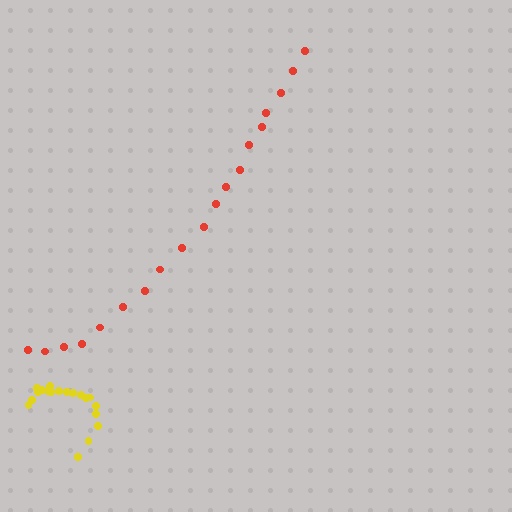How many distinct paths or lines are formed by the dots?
There are 2 distinct paths.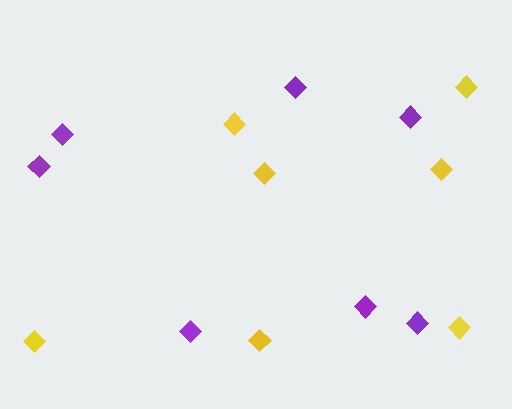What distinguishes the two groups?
There are 2 groups: one group of purple diamonds (7) and one group of yellow diamonds (7).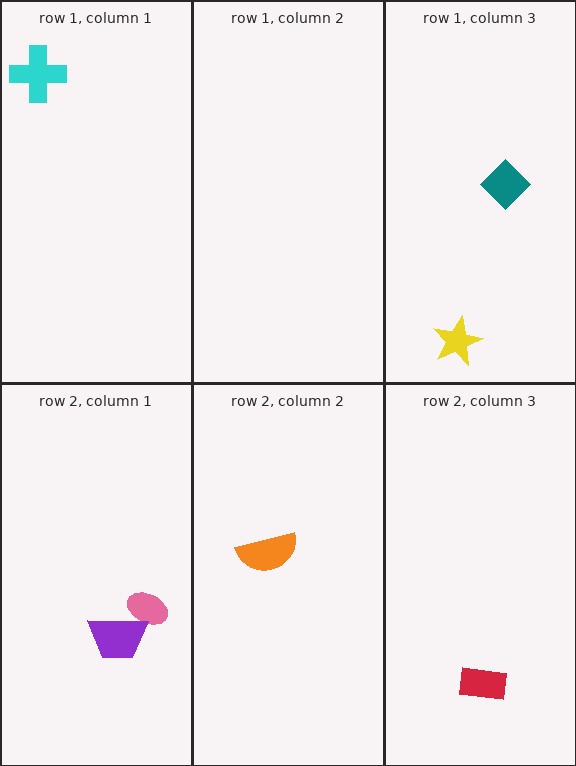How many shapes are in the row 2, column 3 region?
1.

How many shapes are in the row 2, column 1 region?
2.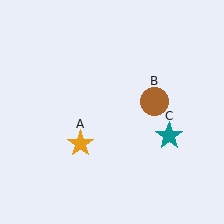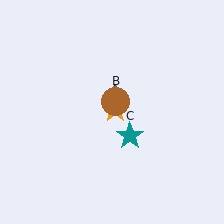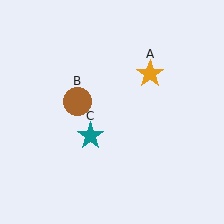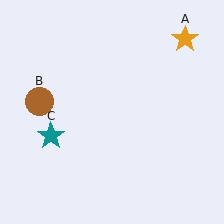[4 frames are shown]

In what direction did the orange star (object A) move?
The orange star (object A) moved up and to the right.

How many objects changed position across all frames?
3 objects changed position: orange star (object A), brown circle (object B), teal star (object C).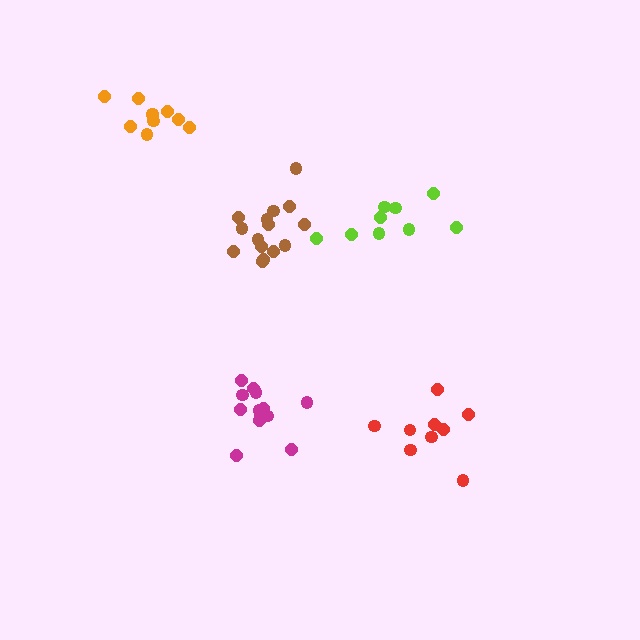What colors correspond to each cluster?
The clusters are colored: brown, magenta, red, lime, orange.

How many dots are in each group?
Group 1: 15 dots, Group 2: 14 dots, Group 3: 9 dots, Group 4: 9 dots, Group 5: 10 dots (57 total).